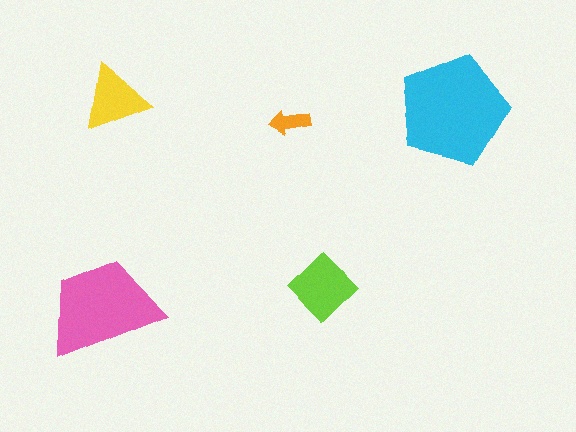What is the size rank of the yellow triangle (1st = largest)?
4th.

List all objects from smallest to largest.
The orange arrow, the yellow triangle, the lime diamond, the pink trapezoid, the cyan pentagon.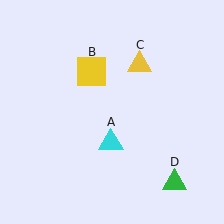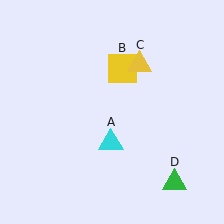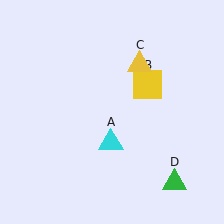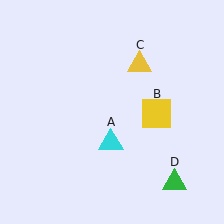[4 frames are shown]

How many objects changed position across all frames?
1 object changed position: yellow square (object B).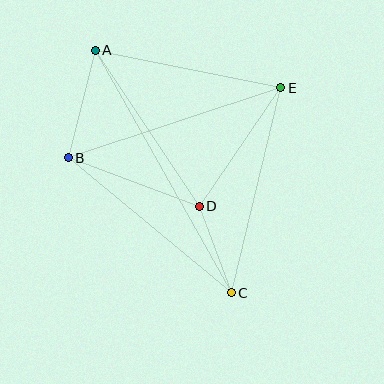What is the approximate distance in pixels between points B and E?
The distance between B and E is approximately 224 pixels.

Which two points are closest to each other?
Points C and D are closest to each other.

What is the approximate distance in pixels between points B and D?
The distance between B and D is approximately 140 pixels.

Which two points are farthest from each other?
Points A and C are farthest from each other.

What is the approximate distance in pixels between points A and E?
The distance between A and E is approximately 189 pixels.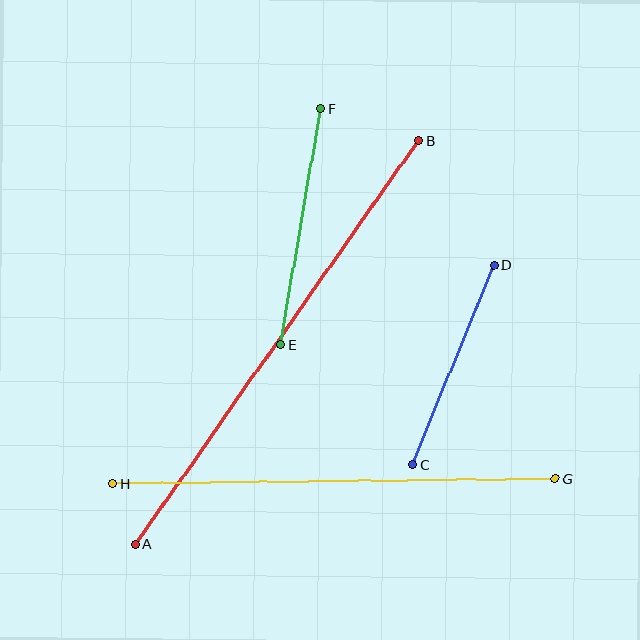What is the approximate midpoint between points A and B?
The midpoint is at approximately (277, 343) pixels.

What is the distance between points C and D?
The distance is approximately 216 pixels.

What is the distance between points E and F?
The distance is approximately 239 pixels.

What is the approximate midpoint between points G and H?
The midpoint is at approximately (334, 481) pixels.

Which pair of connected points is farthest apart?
Points A and B are farthest apart.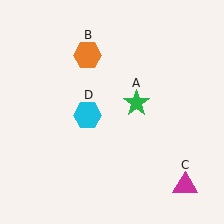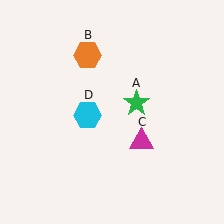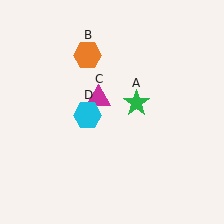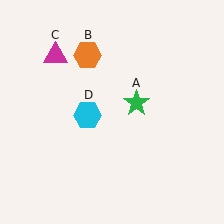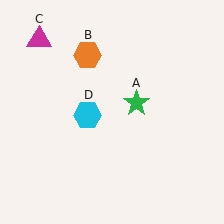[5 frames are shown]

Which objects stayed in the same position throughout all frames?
Green star (object A) and orange hexagon (object B) and cyan hexagon (object D) remained stationary.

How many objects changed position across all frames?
1 object changed position: magenta triangle (object C).